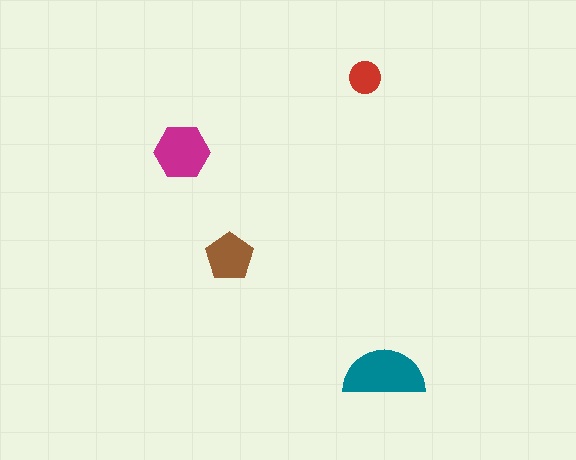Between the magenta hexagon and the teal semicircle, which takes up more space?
The teal semicircle.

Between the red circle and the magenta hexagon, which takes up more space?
The magenta hexagon.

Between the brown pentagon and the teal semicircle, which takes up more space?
The teal semicircle.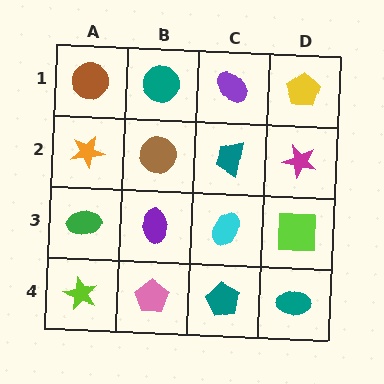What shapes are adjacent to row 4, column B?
A purple ellipse (row 3, column B), a lime star (row 4, column A), a teal pentagon (row 4, column C).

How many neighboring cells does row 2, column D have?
3.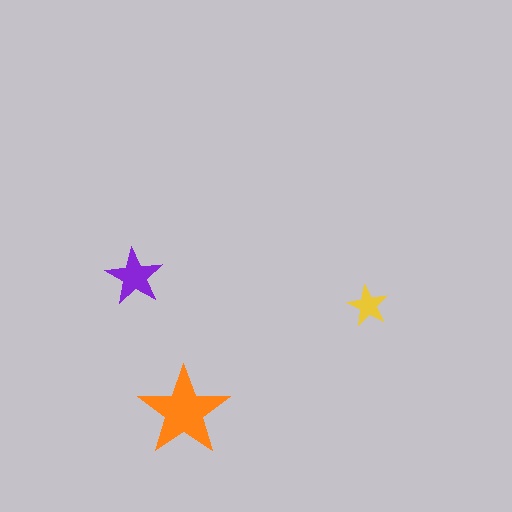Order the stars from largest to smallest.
the orange one, the purple one, the yellow one.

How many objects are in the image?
There are 3 objects in the image.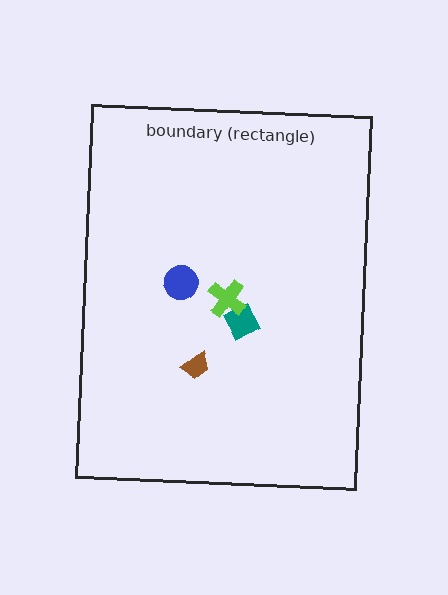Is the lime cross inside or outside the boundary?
Inside.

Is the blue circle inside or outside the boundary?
Inside.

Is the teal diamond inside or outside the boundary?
Inside.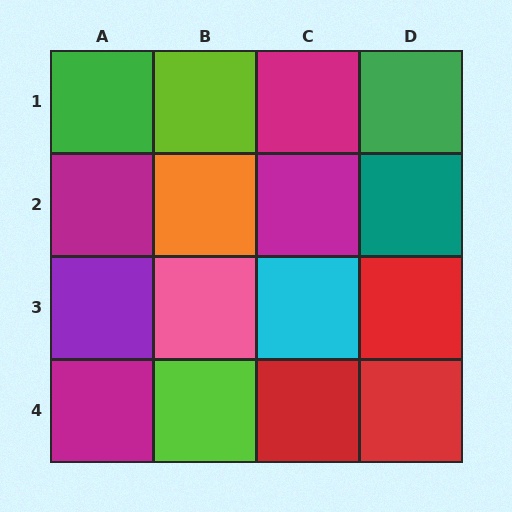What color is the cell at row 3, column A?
Purple.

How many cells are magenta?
4 cells are magenta.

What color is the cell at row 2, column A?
Magenta.